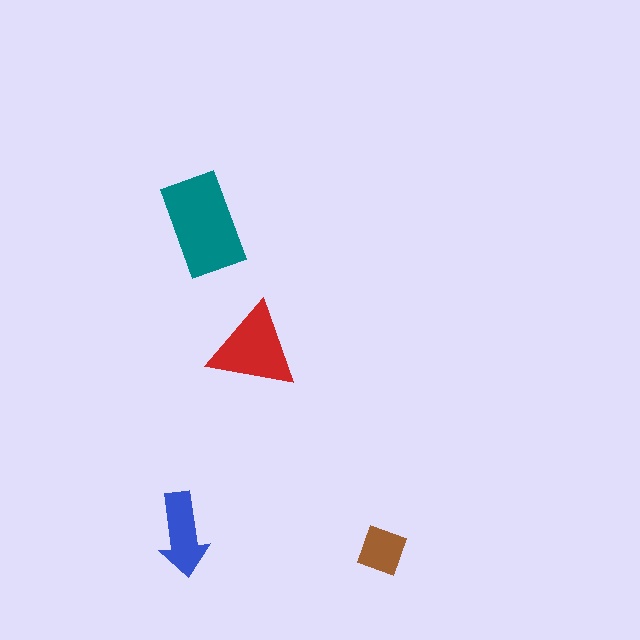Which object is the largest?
The teal rectangle.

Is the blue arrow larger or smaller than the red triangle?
Smaller.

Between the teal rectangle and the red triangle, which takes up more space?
The teal rectangle.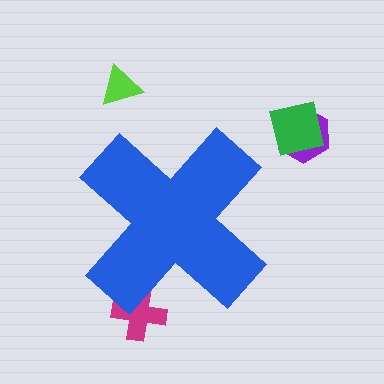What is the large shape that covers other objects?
A blue cross.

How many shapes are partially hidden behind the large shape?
1 shape is partially hidden.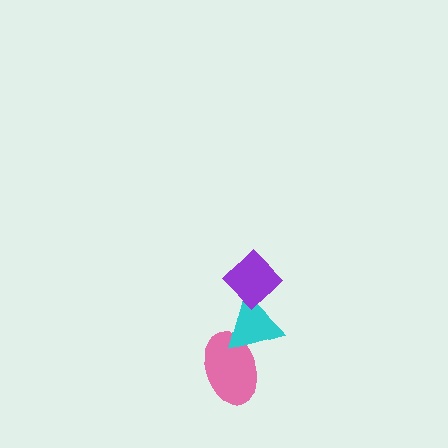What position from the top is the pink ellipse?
The pink ellipse is 3rd from the top.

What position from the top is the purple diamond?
The purple diamond is 1st from the top.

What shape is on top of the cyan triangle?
The purple diamond is on top of the cyan triangle.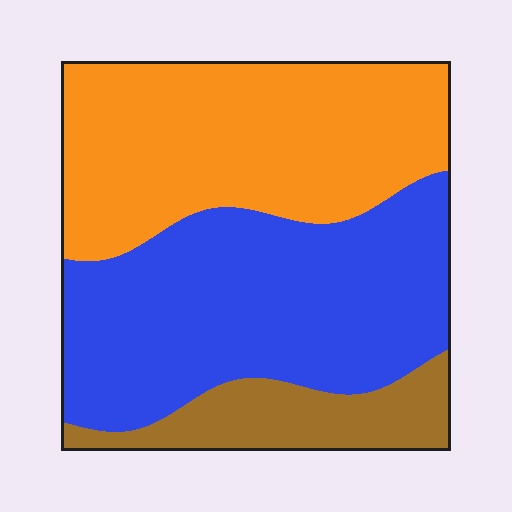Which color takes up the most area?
Blue, at roughly 45%.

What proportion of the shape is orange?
Orange takes up between a third and a half of the shape.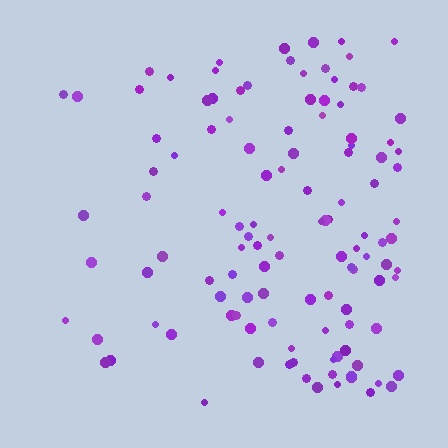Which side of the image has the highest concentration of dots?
The right.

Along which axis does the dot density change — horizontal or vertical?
Horizontal.